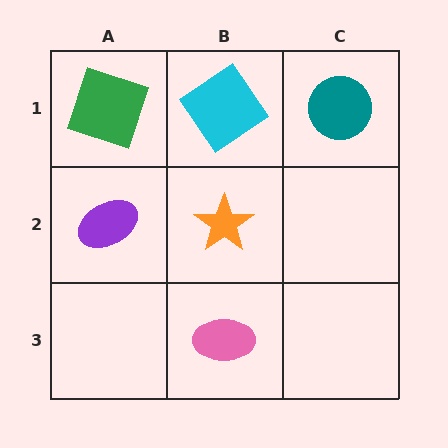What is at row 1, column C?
A teal circle.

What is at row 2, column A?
A purple ellipse.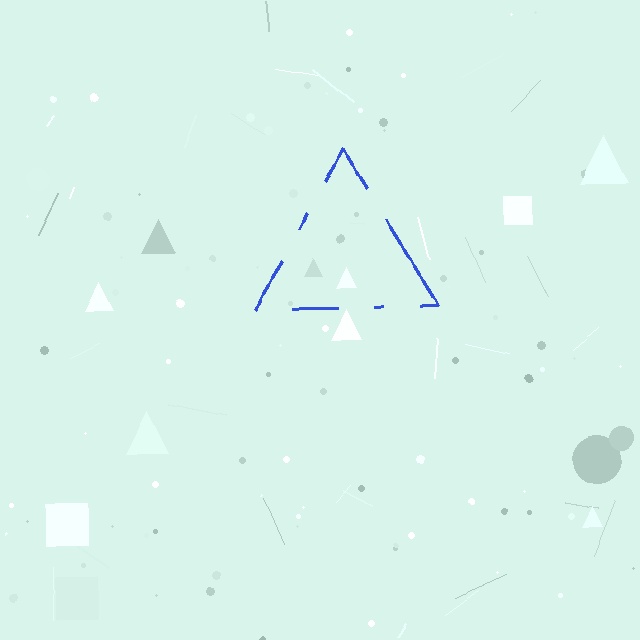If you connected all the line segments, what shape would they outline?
They would outline a triangle.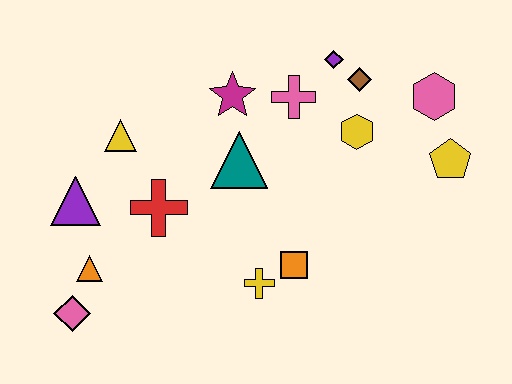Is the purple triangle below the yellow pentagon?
Yes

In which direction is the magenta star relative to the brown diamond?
The magenta star is to the left of the brown diamond.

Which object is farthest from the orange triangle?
The pink hexagon is farthest from the orange triangle.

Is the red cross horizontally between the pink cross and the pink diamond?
Yes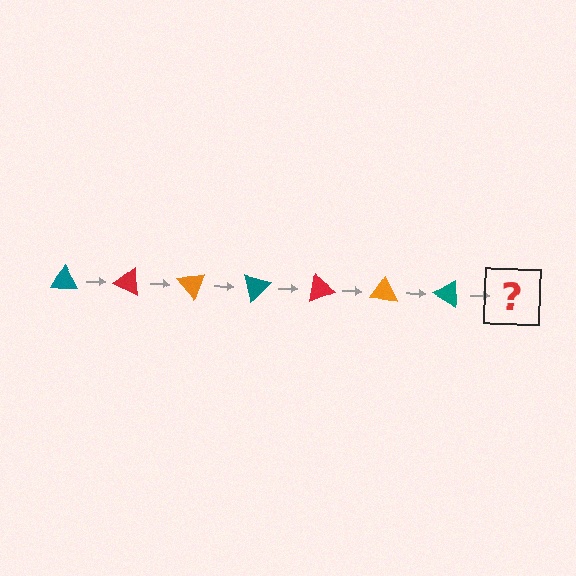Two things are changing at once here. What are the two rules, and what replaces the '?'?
The two rules are that it rotates 25 degrees each step and the color cycles through teal, red, and orange. The '?' should be a red triangle, rotated 175 degrees from the start.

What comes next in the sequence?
The next element should be a red triangle, rotated 175 degrees from the start.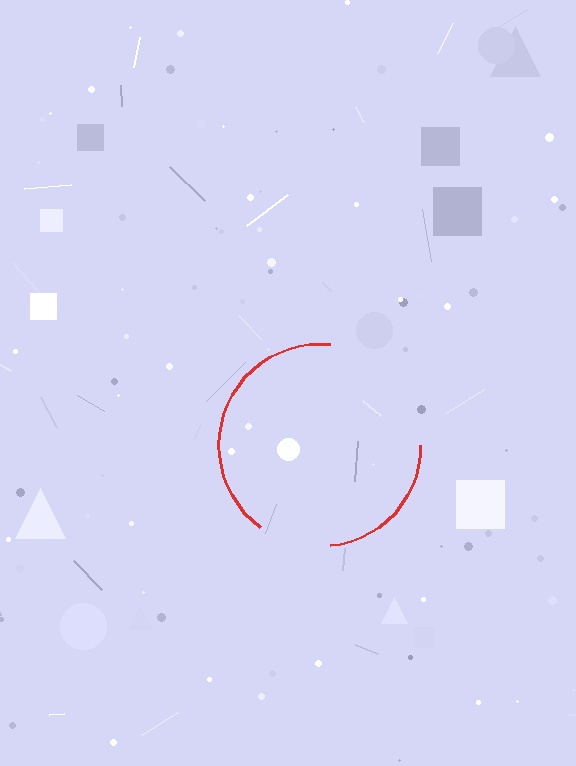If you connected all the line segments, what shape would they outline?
They would outline a circle.